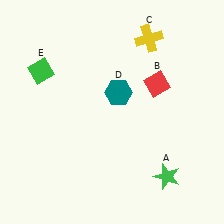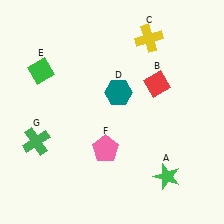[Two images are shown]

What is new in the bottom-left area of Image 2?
A pink pentagon (F) was added in the bottom-left area of Image 2.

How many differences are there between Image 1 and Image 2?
There are 2 differences between the two images.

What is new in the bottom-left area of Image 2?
A green cross (G) was added in the bottom-left area of Image 2.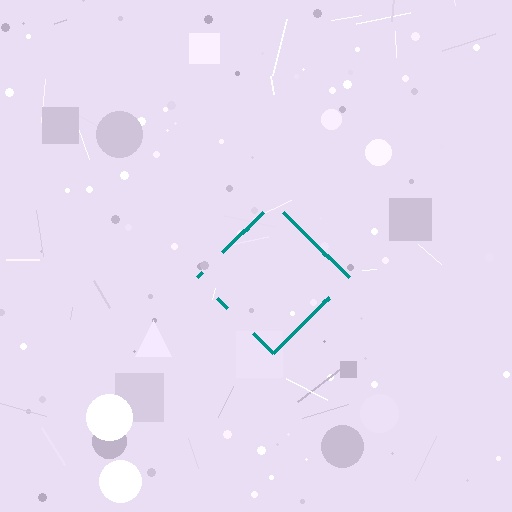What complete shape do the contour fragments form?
The contour fragments form a diamond.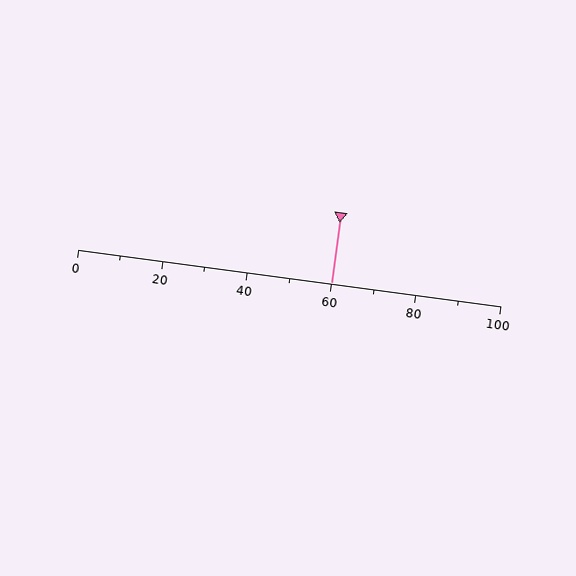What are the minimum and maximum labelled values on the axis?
The axis runs from 0 to 100.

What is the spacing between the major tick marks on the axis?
The major ticks are spaced 20 apart.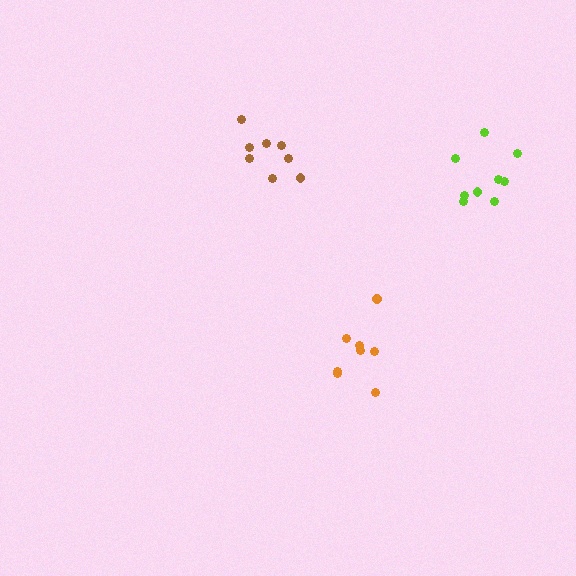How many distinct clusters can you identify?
There are 3 distinct clusters.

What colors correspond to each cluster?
The clusters are colored: brown, lime, orange.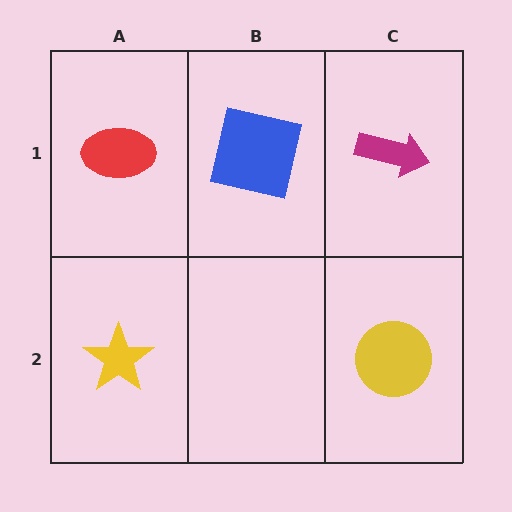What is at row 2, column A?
A yellow star.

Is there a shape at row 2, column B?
No, that cell is empty.